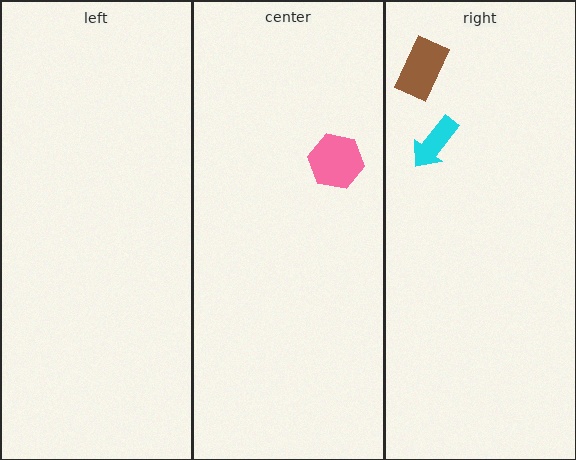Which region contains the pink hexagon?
The center region.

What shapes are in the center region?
The pink hexagon.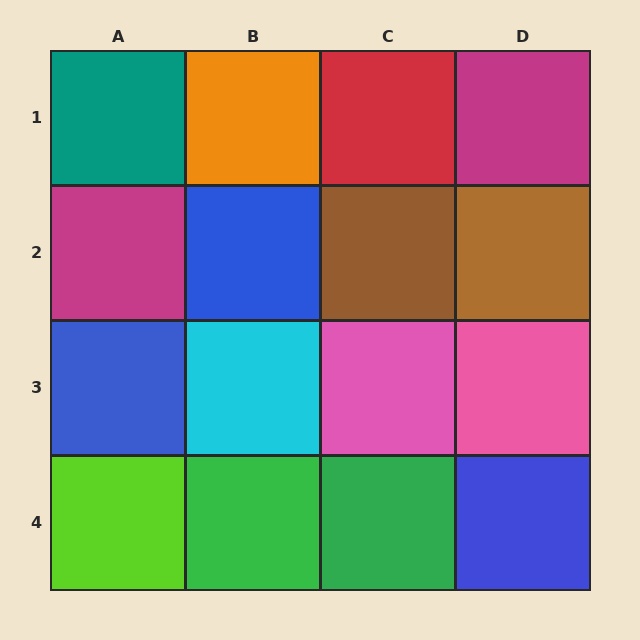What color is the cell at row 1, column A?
Teal.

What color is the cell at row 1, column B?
Orange.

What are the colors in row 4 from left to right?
Lime, green, green, blue.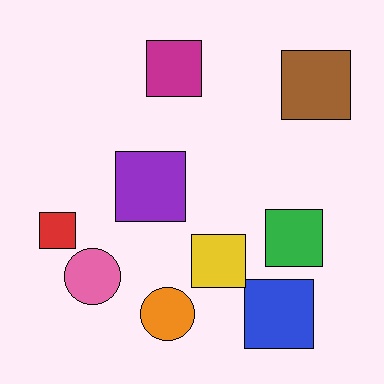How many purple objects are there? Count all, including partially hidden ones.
There is 1 purple object.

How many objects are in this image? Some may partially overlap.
There are 9 objects.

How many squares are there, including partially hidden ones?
There are 7 squares.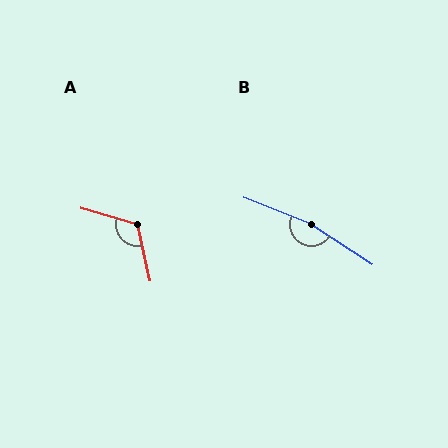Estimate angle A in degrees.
Approximately 118 degrees.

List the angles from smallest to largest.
A (118°), B (168°).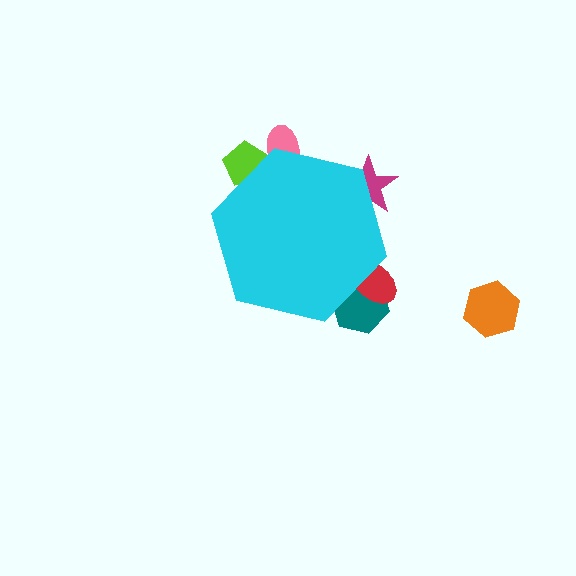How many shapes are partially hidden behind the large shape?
5 shapes are partially hidden.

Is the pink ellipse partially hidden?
Yes, the pink ellipse is partially hidden behind the cyan hexagon.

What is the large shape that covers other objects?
A cyan hexagon.